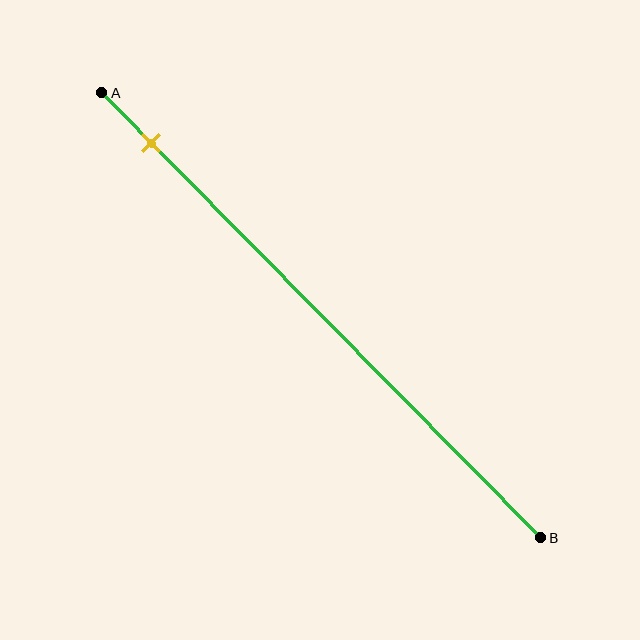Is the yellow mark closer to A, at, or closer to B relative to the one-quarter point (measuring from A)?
The yellow mark is closer to point A than the one-quarter point of segment AB.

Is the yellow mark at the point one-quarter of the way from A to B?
No, the mark is at about 10% from A, not at the 25% one-quarter point.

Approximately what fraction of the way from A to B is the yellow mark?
The yellow mark is approximately 10% of the way from A to B.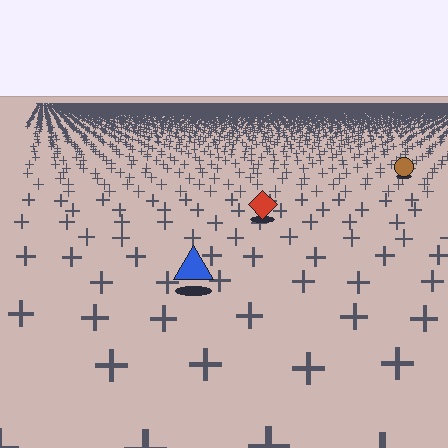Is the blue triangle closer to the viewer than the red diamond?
Yes. The blue triangle is closer — you can tell from the texture gradient: the ground texture is coarser near it.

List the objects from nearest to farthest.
From nearest to farthest: the blue triangle, the red diamond, the brown circle.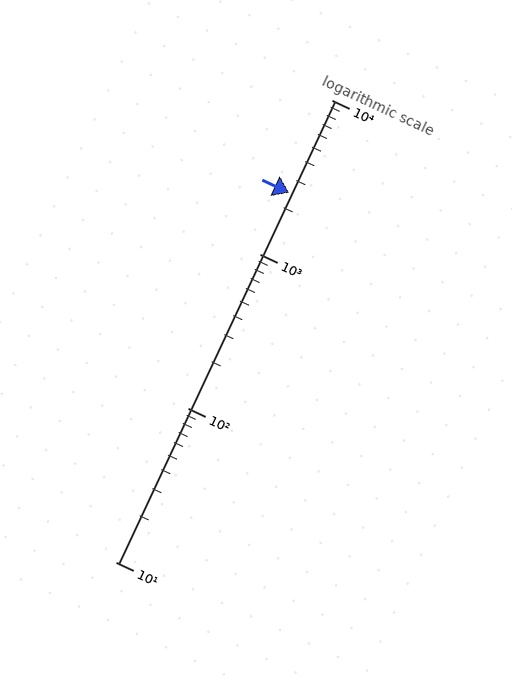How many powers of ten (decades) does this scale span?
The scale spans 3 decades, from 10 to 10000.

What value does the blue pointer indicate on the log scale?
The pointer indicates approximately 2500.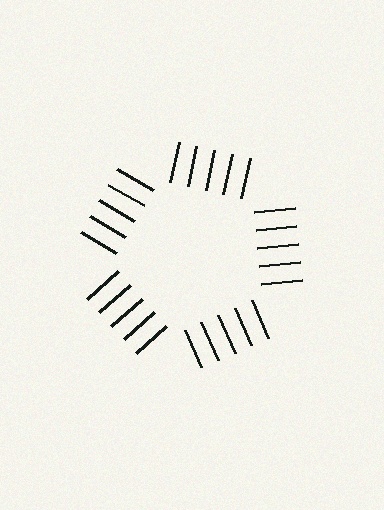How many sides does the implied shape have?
5 sides — the line-ends trace a pentagon.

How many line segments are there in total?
25 — 5 along each of the 5 edges.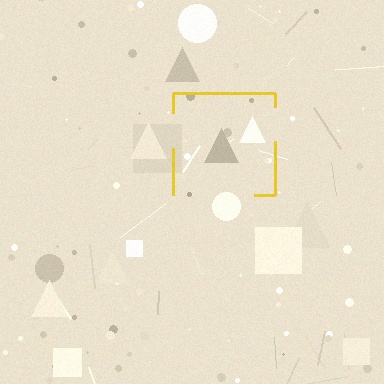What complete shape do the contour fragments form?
The contour fragments form a square.